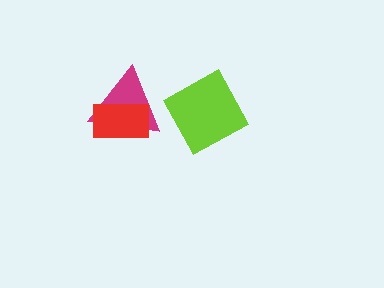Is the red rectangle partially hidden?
No, no other shape covers it.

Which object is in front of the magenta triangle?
The red rectangle is in front of the magenta triangle.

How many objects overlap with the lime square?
0 objects overlap with the lime square.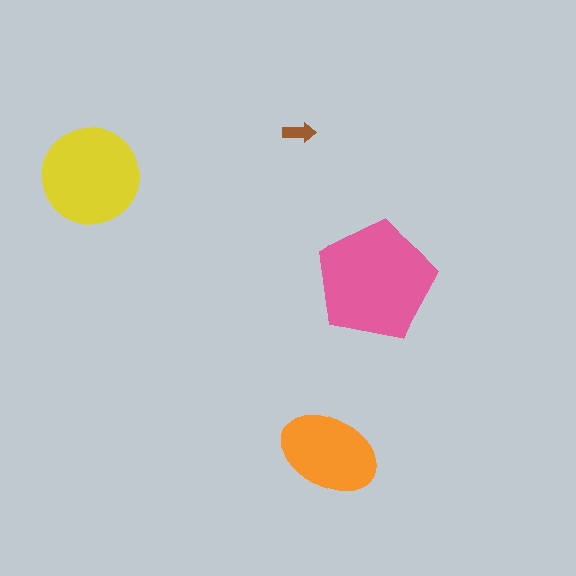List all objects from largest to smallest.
The pink pentagon, the yellow circle, the orange ellipse, the brown arrow.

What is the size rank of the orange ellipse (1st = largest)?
3rd.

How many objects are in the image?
There are 4 objects in the image.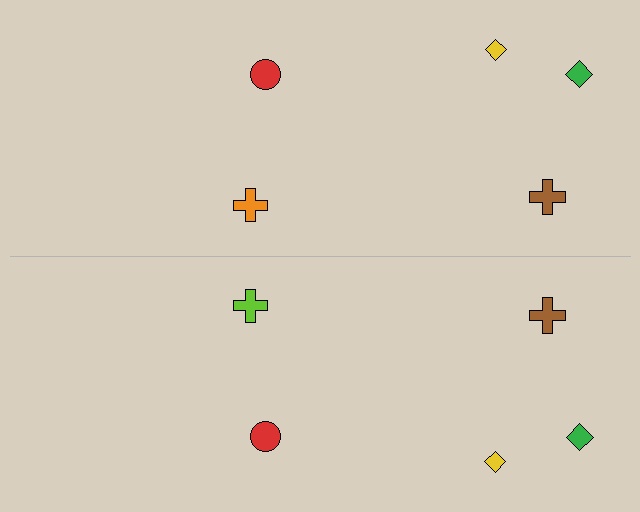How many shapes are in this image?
There are 10 shapes in this image.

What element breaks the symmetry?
The lime cross on the bottom side breaks the symmetry — its mirror counterpart is orange.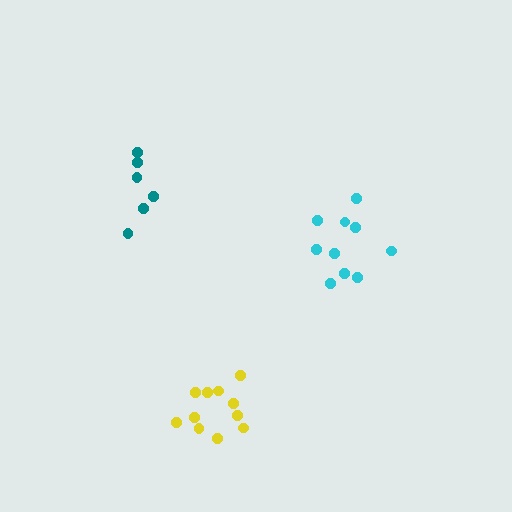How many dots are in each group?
Group 1: 11 dots, Group 2: 6 dots, Group 3: 10 dots (27 total).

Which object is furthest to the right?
The cyan cluster is rightmost.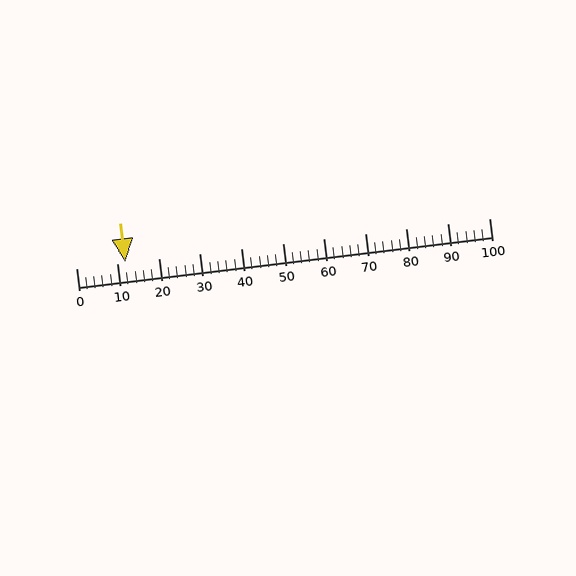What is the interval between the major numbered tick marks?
The major tick marks are spaced 10 units apart.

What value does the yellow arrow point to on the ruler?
The yellow arrow points to approximately 12.